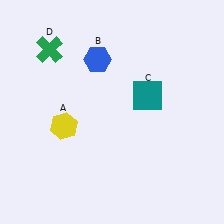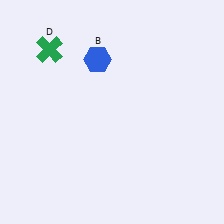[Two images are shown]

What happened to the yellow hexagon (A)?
The yellow hexagon (A) was removed in Image 2. It was in the bottom-left area of Image 1.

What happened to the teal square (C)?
The teal square (C) was removed in Image 2. It was in the top-right area of Image 1.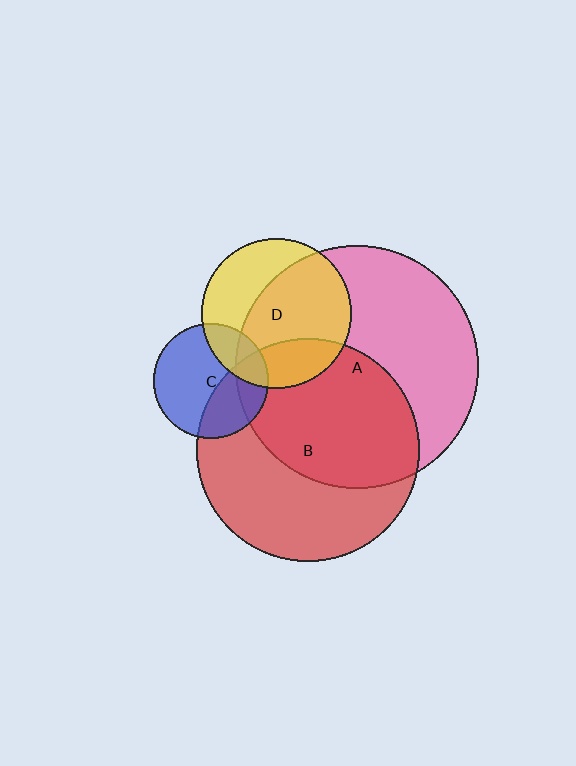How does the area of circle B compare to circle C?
Approximately 3.7 times.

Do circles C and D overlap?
Yes.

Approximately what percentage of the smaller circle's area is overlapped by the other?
Approximately 25%.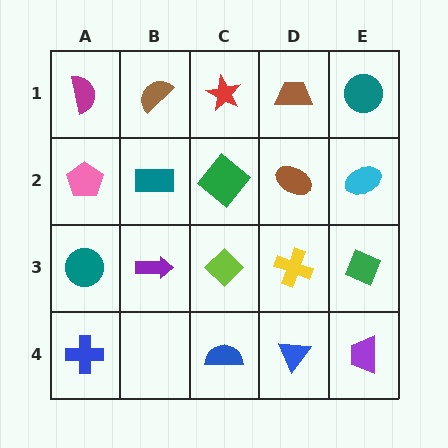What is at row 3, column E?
A green diamond.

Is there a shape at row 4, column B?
No, that cell is empty.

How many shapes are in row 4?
4 shapes.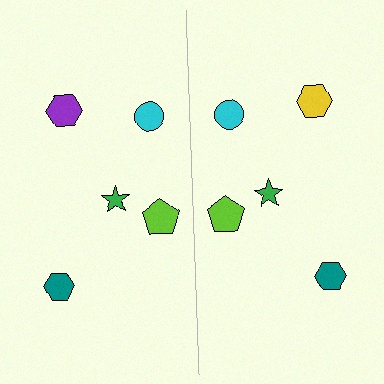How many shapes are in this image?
There are 10 shapes in this image.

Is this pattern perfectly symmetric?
No, the pattern is not perfectly symmetric. The yellow hexagon on the right side breaks the symmetry — its mirror counterpart is purple.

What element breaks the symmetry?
The yellow hexagon on the right side breaks the symmetry — its mirror counterpart is purple.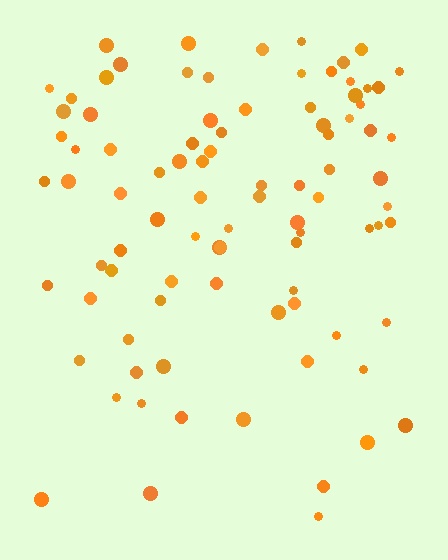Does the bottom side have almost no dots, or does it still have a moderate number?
Still a moderate number, just noticeably fewer than the top.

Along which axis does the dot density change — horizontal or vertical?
Vertical.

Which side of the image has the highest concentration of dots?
The top.